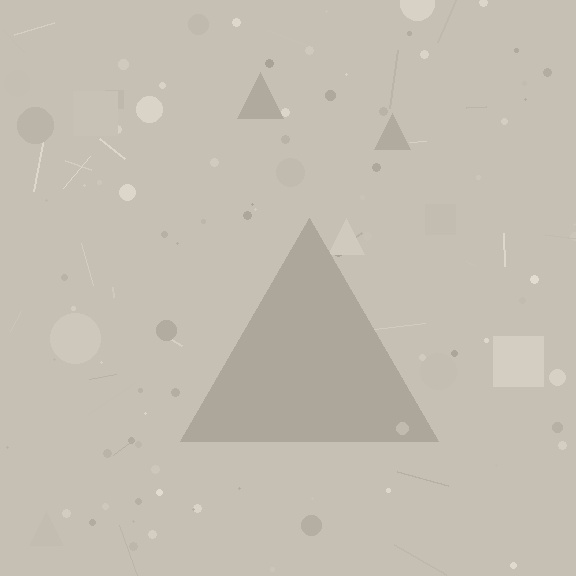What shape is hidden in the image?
A triangle is hidden in the image.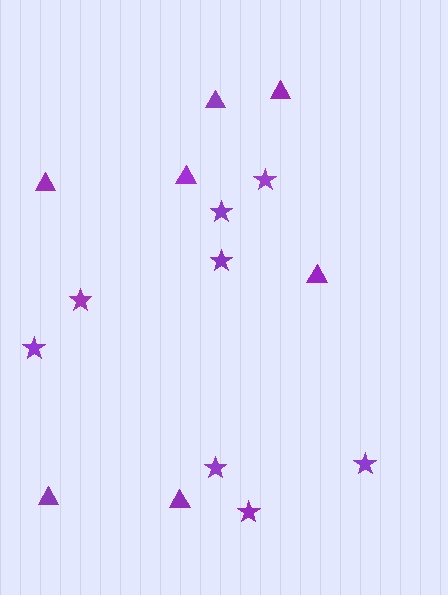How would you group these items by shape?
There are 2 groups: one group of stars (8) and one group of triangles (7).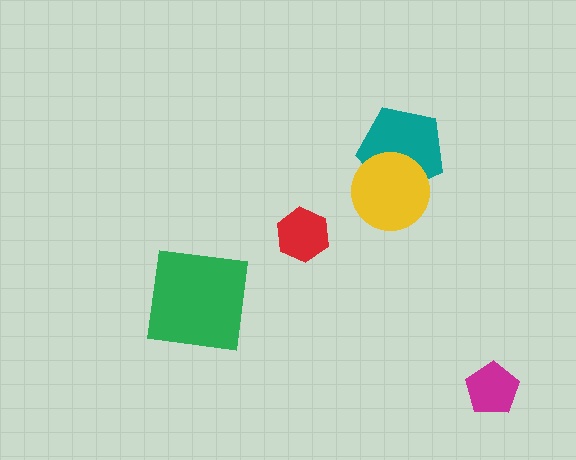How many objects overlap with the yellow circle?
1 object overlaps with the yellow circle.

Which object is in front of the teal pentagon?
The yellow circle is in front of the teal pentagon.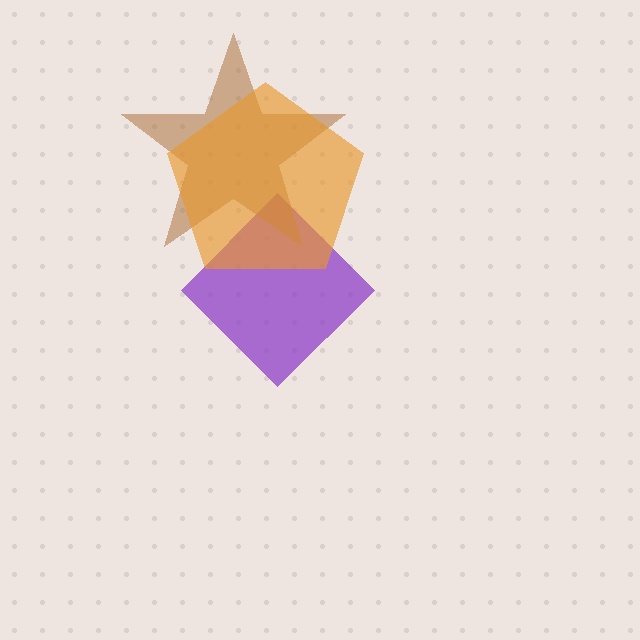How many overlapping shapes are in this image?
There are 3 overlapping shapes in the image.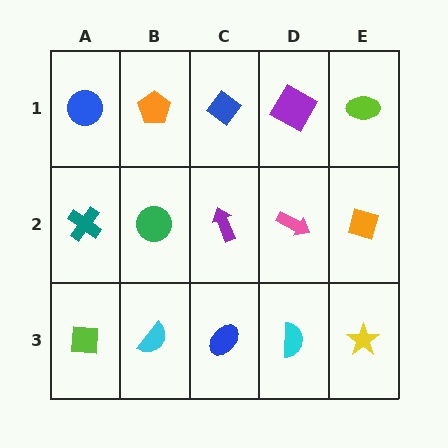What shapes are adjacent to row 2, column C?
A blue diamond (row 1, column C), a blue ellipse (row 3, column C), a green circle (row 2, column B), a pink arrow (row 2, column D).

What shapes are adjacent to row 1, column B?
A green circle (row 2, column B), a blue circle (row 1, column A), a blue diamond (row 1, column C).